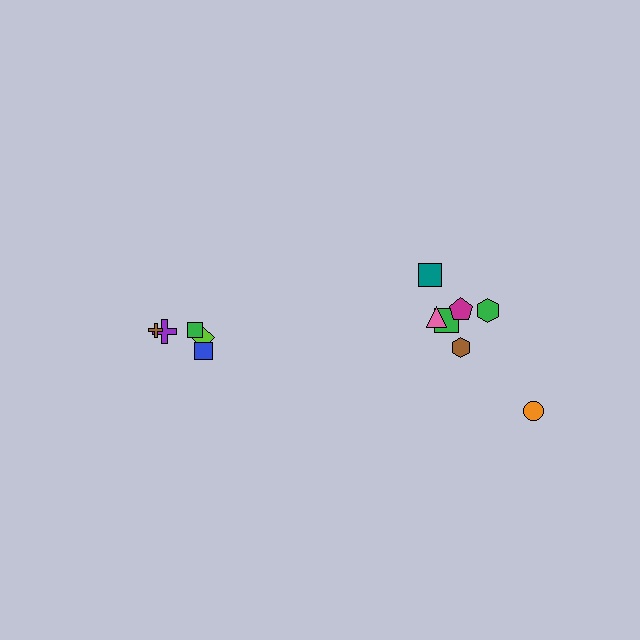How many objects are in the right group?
There are 7 objects.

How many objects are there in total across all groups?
There are 12 objects.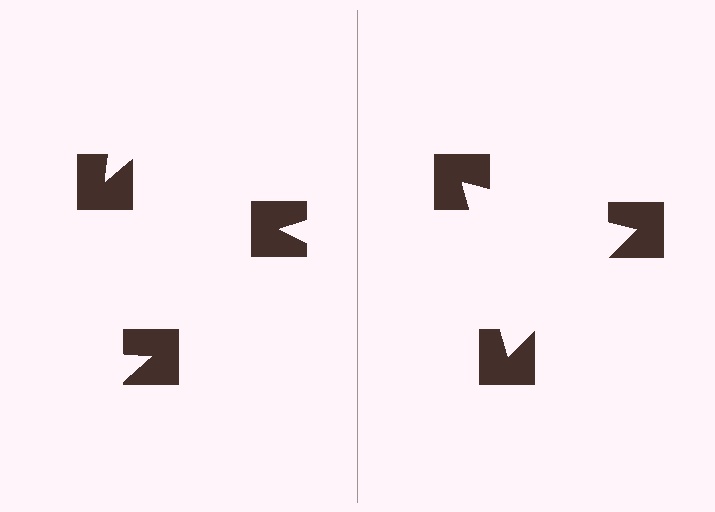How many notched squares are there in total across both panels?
6 — 3 on each side.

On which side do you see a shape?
An illusory triangle appears on the right side. On the left side the wedge cuts are rotated, so no coherent shape forms.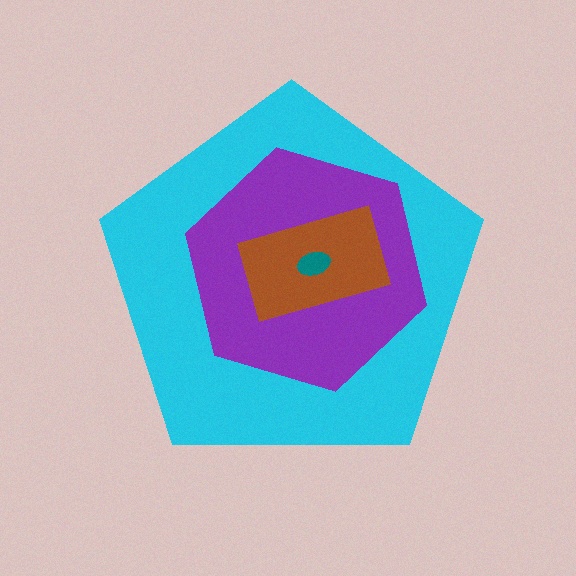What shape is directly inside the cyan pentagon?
The purple hexagon.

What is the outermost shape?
The cyan pentagon.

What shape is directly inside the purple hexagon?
The brown rectangle.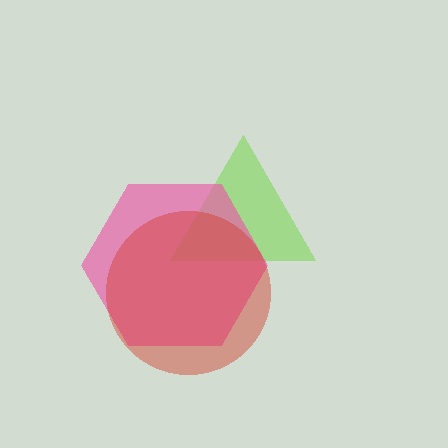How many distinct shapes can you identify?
There are 3 distinct shapes: a lime triangle, a pink hexagon, a red circle.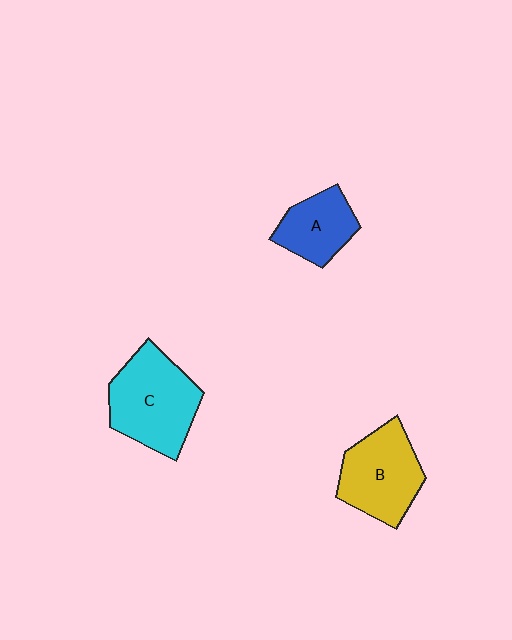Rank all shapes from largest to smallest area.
From largest to smallest: C (cyan), B (yellow), A (blue).